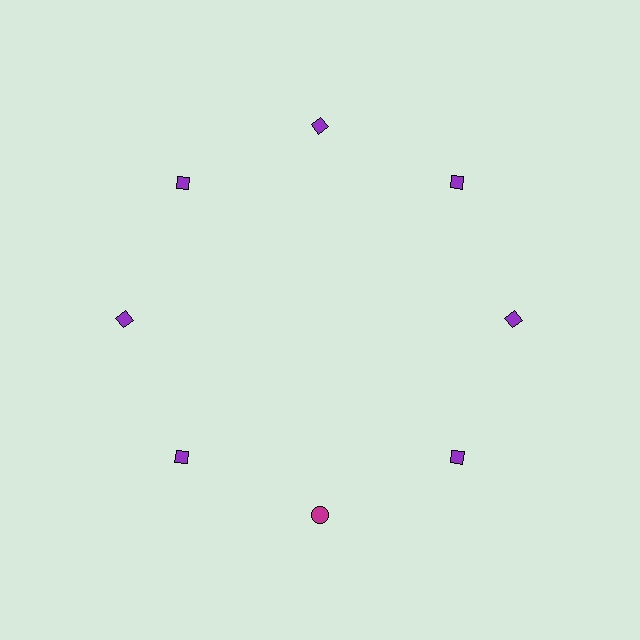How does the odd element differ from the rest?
It differs in both color (magenta instead of purple) and shape (circle instead of diamond).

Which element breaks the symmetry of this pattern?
The magenta circle at roughly the 6 o'clock position breaks the symmetry. All other shapes are purple diamonds.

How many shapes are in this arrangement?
There are 8 shapes arranged in a ring pattern.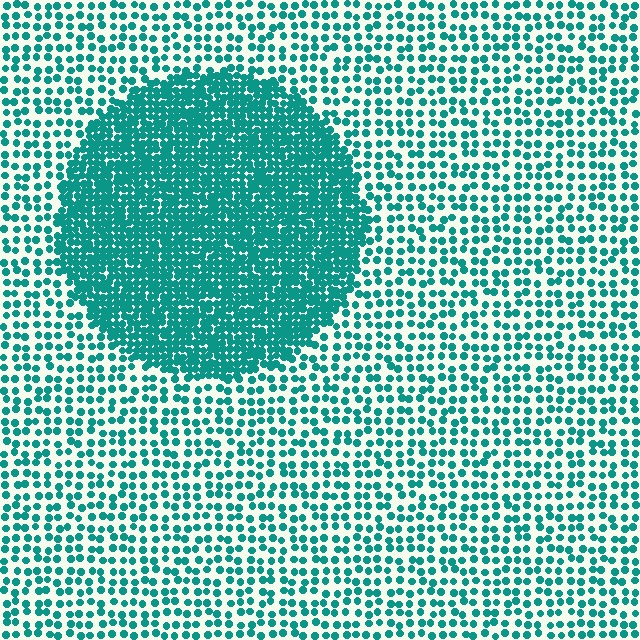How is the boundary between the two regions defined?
The boundary is defined by a change in element density (approximately 2.6x ratio). All elements are the same color, size, and shape.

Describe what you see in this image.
The image contains small teal elements arranged at two different densities. A circle-shaped region is visible where the elements are more densely packed than the surrounding area.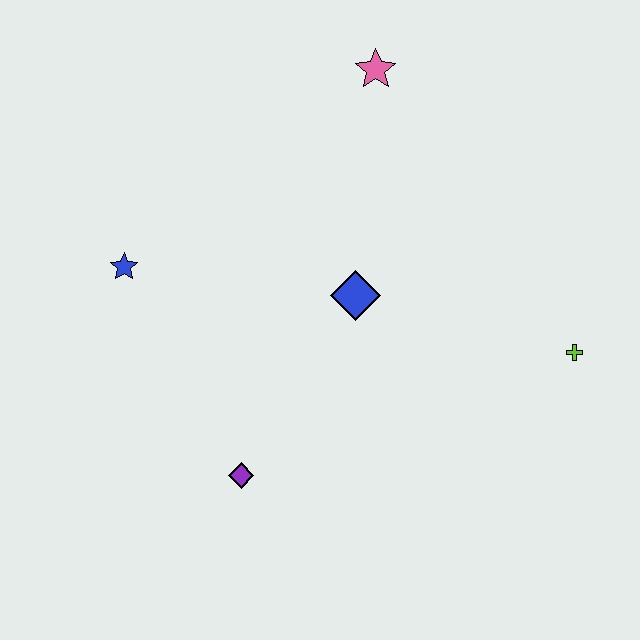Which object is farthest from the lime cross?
The blue star is farthest from the lime cross.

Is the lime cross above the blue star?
No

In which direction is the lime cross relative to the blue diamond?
The lime cross is to the right of the blue diamond.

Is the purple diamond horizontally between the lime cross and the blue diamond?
No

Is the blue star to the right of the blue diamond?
No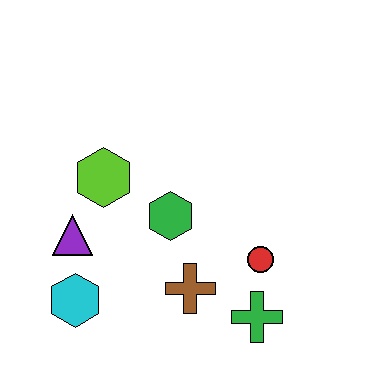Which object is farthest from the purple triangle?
The green cross is farthest from the purple triangle.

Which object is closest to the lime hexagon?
The purple triangle is closest to the lime hexagon.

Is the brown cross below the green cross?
No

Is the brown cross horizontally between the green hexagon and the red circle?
Yes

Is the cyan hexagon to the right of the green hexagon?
No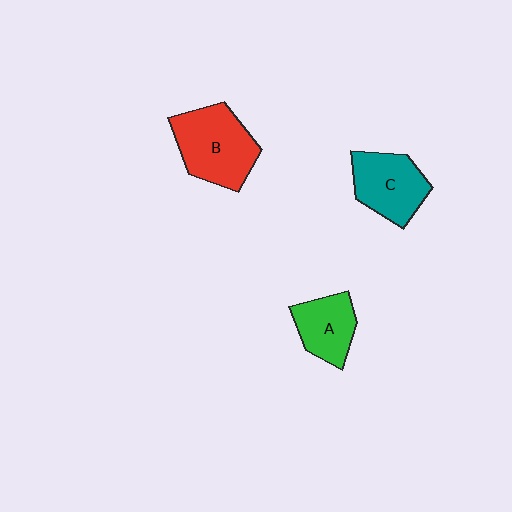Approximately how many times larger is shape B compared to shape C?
Approximately 1.2 times.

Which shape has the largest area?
Shape B (red).